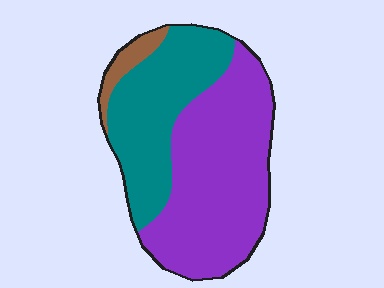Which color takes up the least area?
Brown, at roughly 5%.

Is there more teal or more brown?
Teal.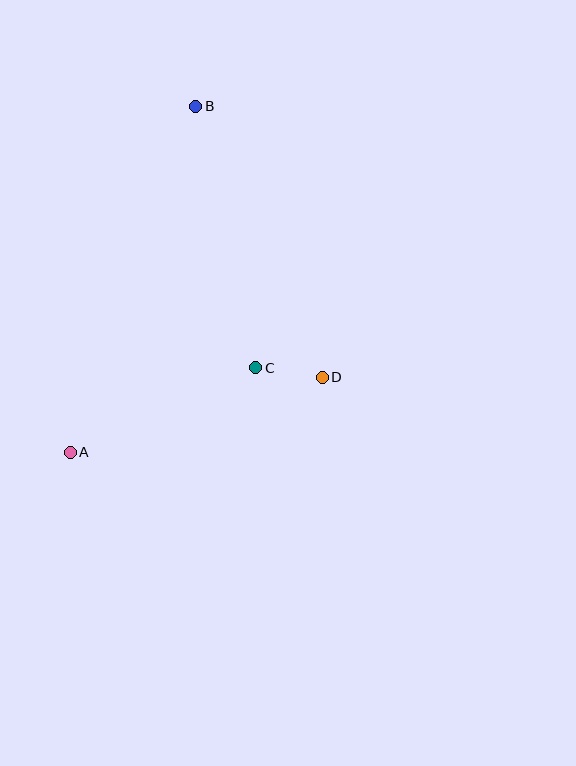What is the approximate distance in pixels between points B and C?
The distance between B and C is approximately 269 pixels.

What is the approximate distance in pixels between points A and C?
The distance between A and C is approximately 204 pixels.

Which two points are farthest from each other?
Points A and B are farthest from each other.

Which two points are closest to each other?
Points C and D are closest to each other.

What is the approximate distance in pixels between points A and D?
The distance between A and D is approximately 263 pixels.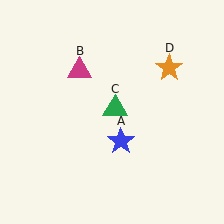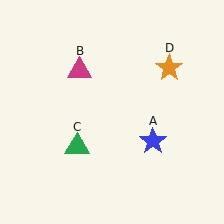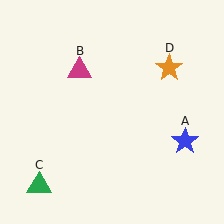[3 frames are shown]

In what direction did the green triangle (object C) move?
The green triangle (object C) moved down and to the left.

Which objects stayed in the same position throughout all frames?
Magenta triangle (object B) and orange star (object D) remained stationary.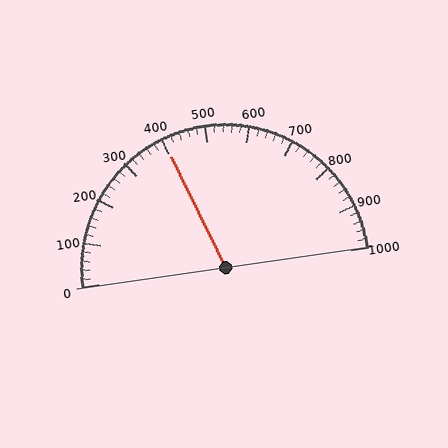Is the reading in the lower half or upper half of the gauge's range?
The reading is in the lower half of the range (0 to 1000).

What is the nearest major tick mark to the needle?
The nearest major tick mark is 400.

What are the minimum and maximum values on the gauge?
The gauge ranges from 0 to 1000.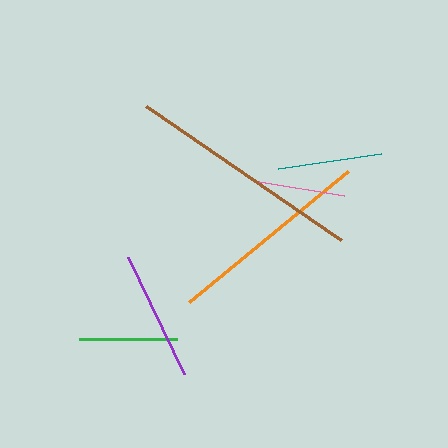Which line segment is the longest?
The brown line is the longest at approximately 237 pixels.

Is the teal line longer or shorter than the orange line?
The orange line is longer than the teal line.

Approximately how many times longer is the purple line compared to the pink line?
The purple line is approximately 1.5 times the length of the pink line.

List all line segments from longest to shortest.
From longest to shortest: brown, orange, purple, teal, green, pink.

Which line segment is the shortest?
The pink line is the shortest at approximately 86 pixels.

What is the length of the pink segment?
The pink segment is approximately 86 pixels long.